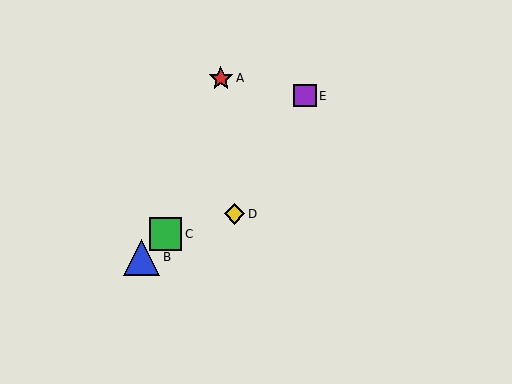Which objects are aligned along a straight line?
Objects B, C, E are aligned along a straight line.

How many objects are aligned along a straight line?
3 objects (B, C, E) are aligned along a straight line.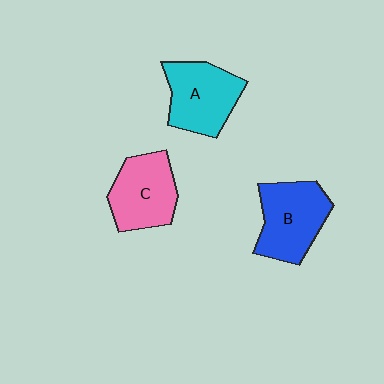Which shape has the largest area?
Shape B (blue).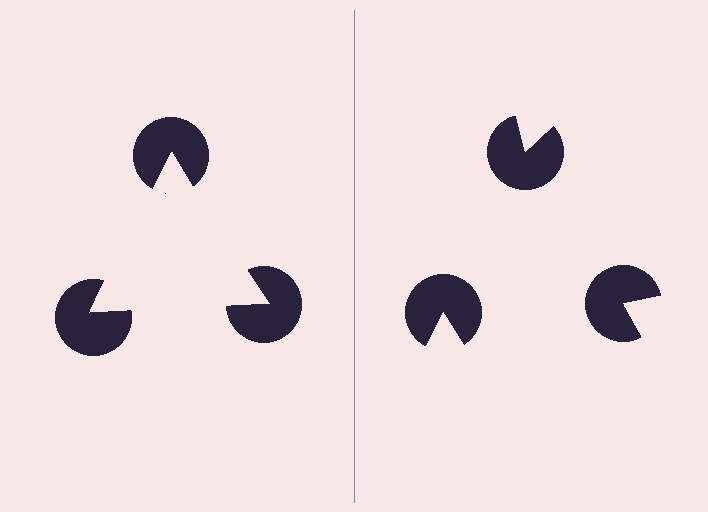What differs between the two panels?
The pac-man discs are positioned identically on both sides; only the wedge orientations differ. On the left they align to a triangle; on the right they are misaligned.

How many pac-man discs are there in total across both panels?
6 — 3 on each side.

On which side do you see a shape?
An illusory triangle appears on the left side. On the right side the wedge cuts are rotated, so no coherent shape forms.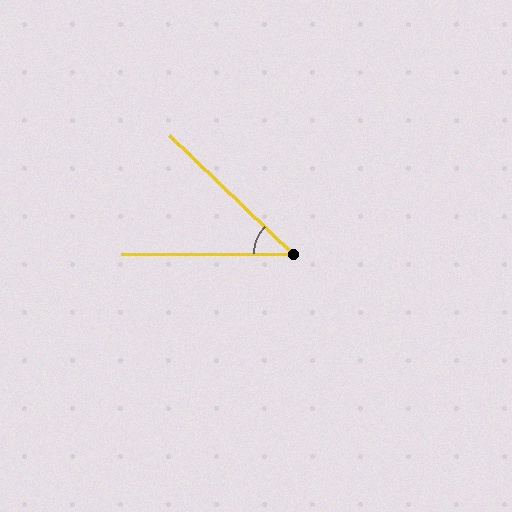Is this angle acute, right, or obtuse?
It is acute.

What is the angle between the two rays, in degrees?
Approximately 44 degrees.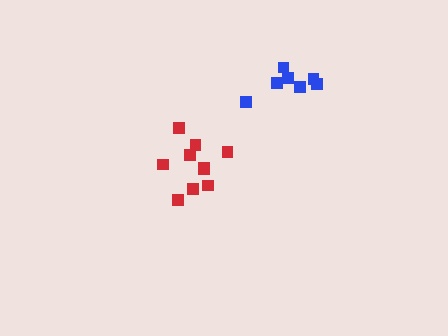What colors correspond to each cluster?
The clusters are colored: red, blue.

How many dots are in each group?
Group 1: 10 dots, Group 2: 7 dots (17 total).